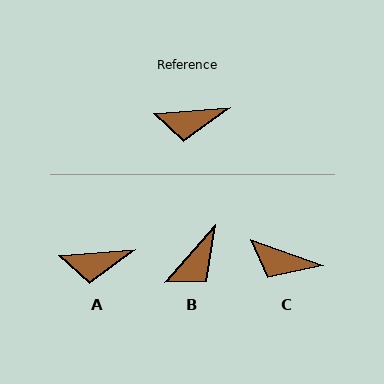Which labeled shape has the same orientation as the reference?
A.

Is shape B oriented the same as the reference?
No, it is off by about 44 degrees.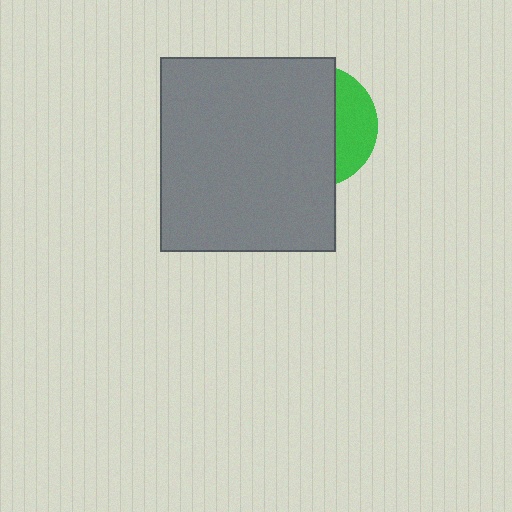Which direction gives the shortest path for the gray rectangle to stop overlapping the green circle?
Moving left gives the shortest separation.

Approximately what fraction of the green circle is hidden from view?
Roughly 69% of the green circle is hidden behind the gray rectangle.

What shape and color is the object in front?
The object in front is a gray rectangle.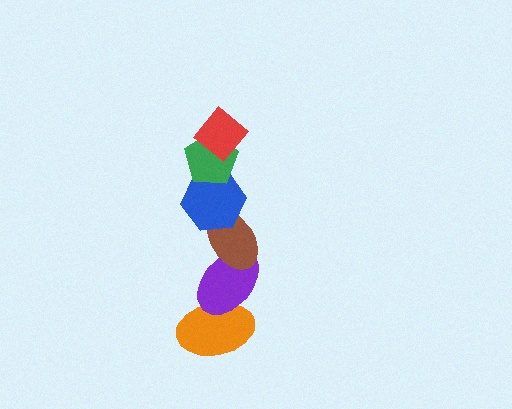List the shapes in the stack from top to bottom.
From top to bottom: the red diamond, the green pentagon, the blue hexagon, the brown ellipse, the purple ellipse, the orange ellipse.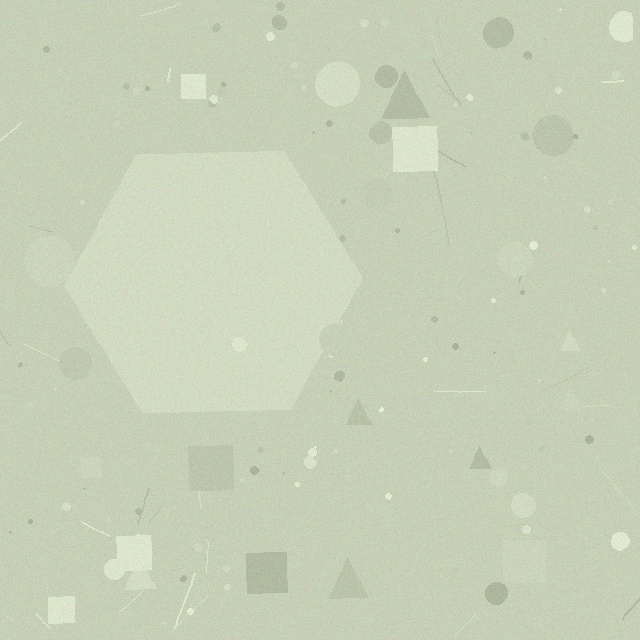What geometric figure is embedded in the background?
A hexagon is embedded in the background.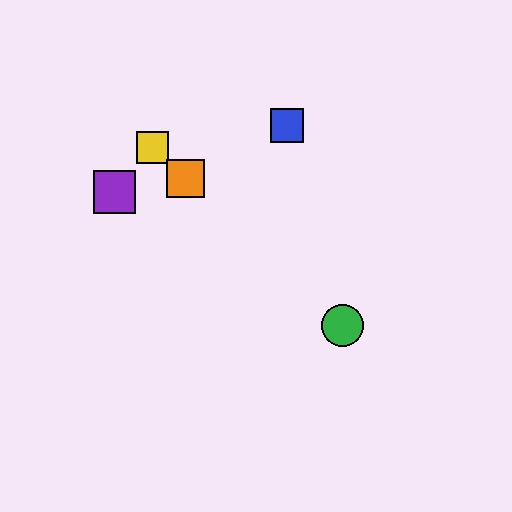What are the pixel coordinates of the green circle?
The green circle is at (343, 326).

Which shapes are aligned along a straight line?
The red circle, the green circle, the yellow square, the orange square are aligned along a straight line.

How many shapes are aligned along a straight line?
4 shapes (the red circle, the green circle, the yellow square, the orange square) are aligned along a straight line.